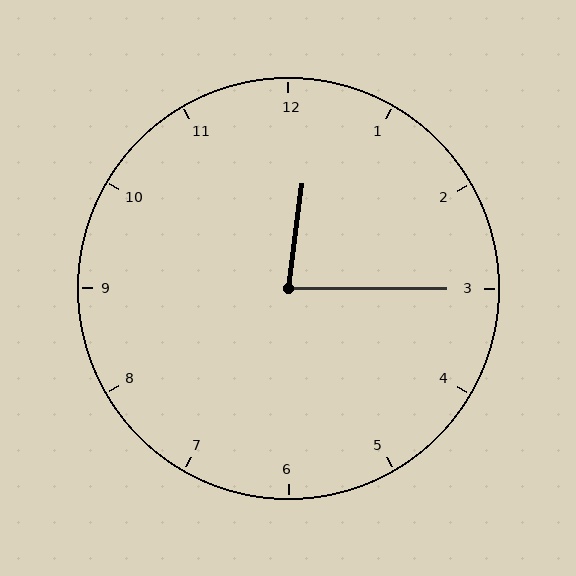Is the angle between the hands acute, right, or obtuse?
It is acute.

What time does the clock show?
12:15.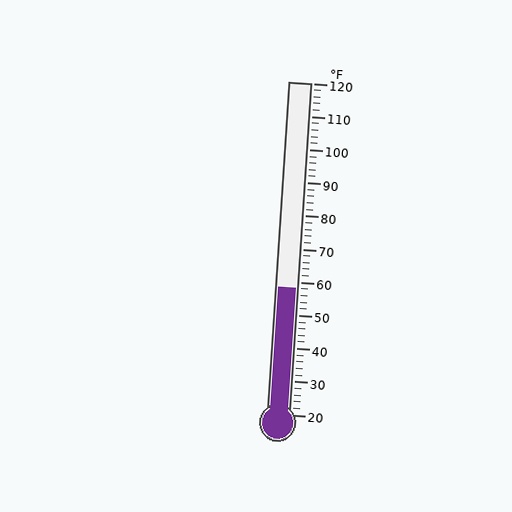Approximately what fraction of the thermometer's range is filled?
The thermometer is filled to approximately 40% of its range.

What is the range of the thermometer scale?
The thermometer scale ranges from 20°F to 120°F.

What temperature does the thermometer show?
The thermometer shows approximately 58°F.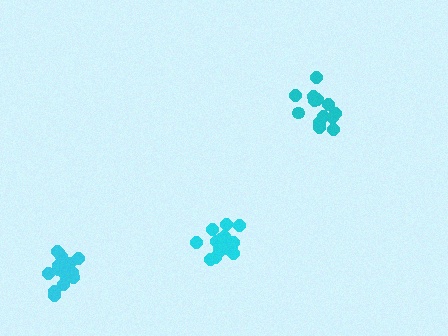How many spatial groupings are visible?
There are 3 spatial groupings.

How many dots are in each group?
Group 1: 16 dots, Group 2: 13 dots, Group 3: 16 dots (45 total).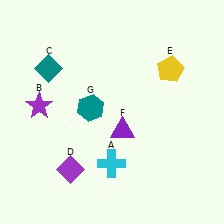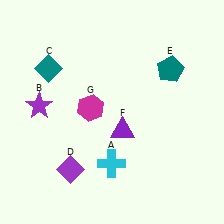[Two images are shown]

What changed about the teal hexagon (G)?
In Image 1, G is teal. In Image 2, it changed to magenta.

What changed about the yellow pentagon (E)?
In Image 1, E is yellow. In Image 2, it changed to teal.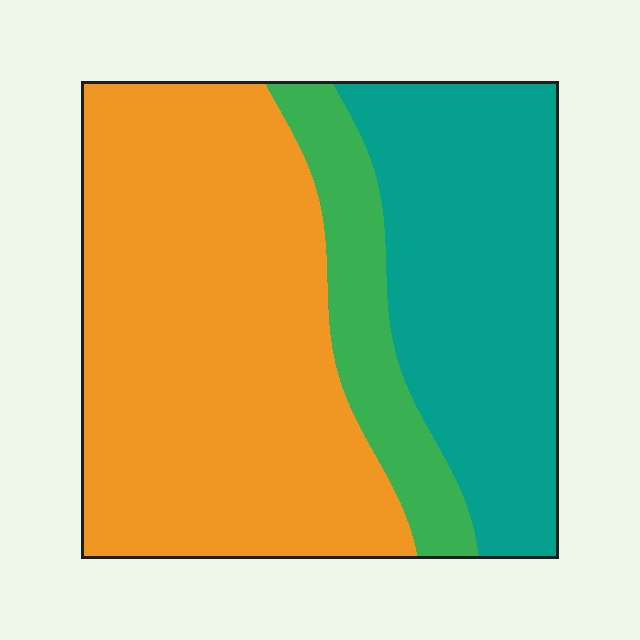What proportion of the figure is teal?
Teal takes up about one third (1/3) of the figure.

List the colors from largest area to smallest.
From largest to smallest: orange, teal, green.